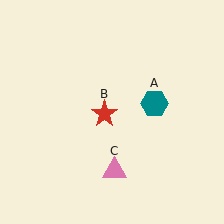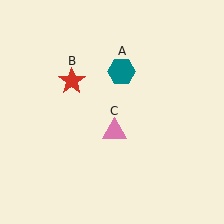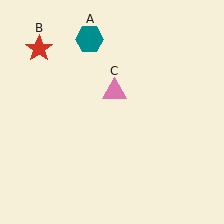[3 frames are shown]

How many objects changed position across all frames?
3 objects changed position: teal hexagon (object A), red star (object B), pink triangle (object C).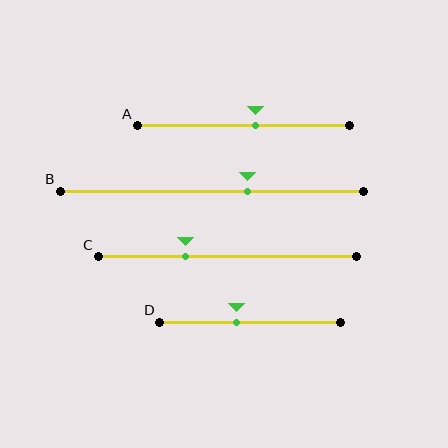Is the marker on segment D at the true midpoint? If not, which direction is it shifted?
No, the marker on segment D is shifted to the left by about 8% of the segment length.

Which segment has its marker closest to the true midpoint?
Segment A has its marker closest to the true midpoint.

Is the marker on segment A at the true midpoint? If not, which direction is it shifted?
No, the marker on segment A is shifted to the right by about 6% of the segment length.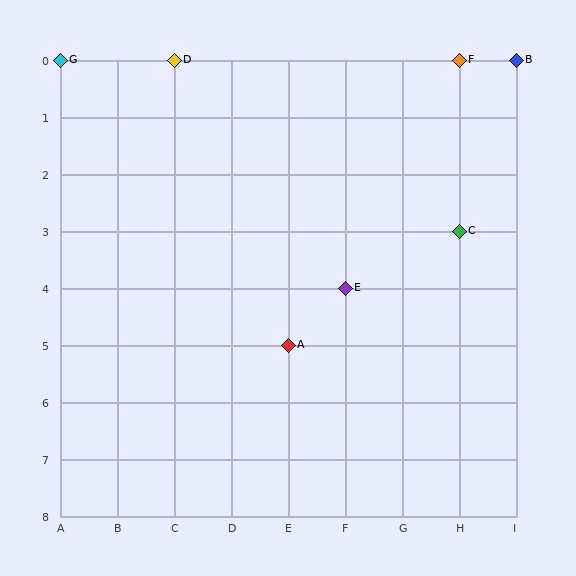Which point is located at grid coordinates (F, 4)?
Point E is at (F, 4).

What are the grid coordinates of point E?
Point E is at grid coordinates (F, 4).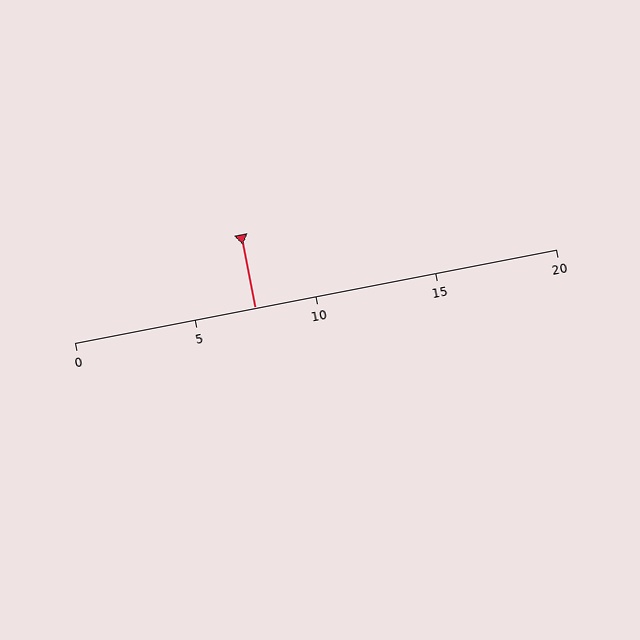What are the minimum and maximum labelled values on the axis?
The axis runs from 0 to 20.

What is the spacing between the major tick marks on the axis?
The major ticks are spaced 5 apart.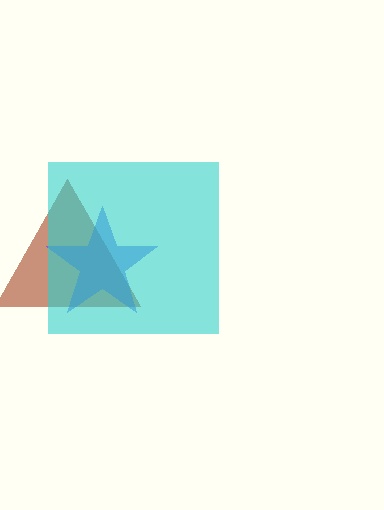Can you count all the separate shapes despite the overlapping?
Yes, there are 3 separate shapes.